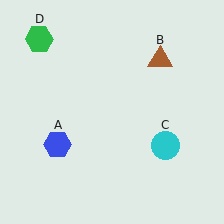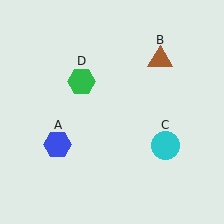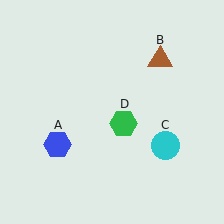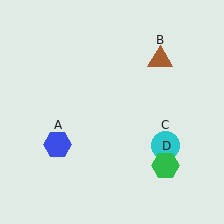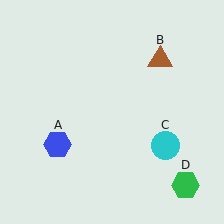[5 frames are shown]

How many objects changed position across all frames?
1 object changed position: green hexagon (object D).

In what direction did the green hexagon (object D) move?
The green hexagon (object D) moved down and to the right.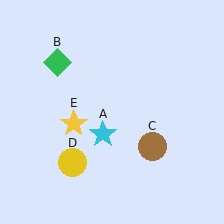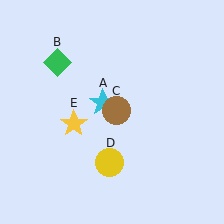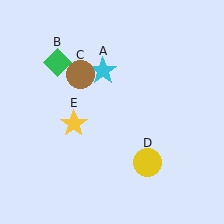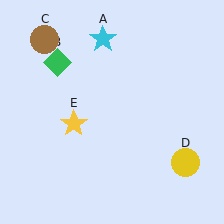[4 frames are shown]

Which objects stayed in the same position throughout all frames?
Green diamond (object B) and yellow star (object E) remained stationary.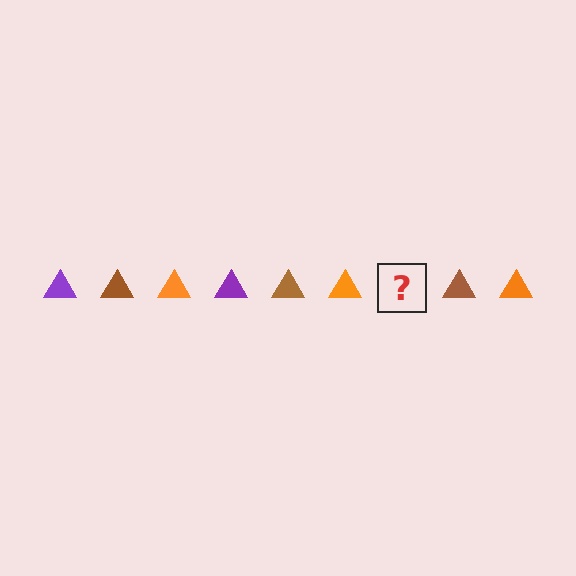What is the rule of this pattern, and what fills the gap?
The rule is that the pattern cycles through purple, brown, orange triangles. The gap should be filled with a purple triangle.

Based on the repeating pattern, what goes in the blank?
The blank should be a purple triangle.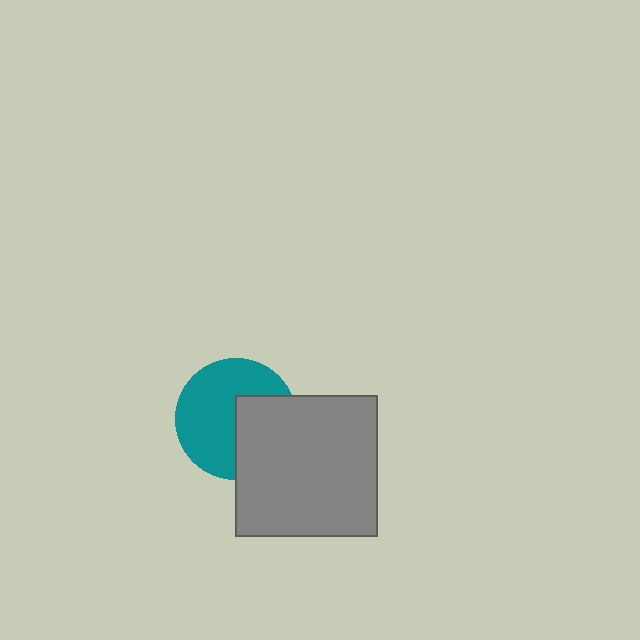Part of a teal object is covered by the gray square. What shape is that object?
It is a circle.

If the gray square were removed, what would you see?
You would see the complete teal circle.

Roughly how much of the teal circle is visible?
About half of it is visible (roughly 63%).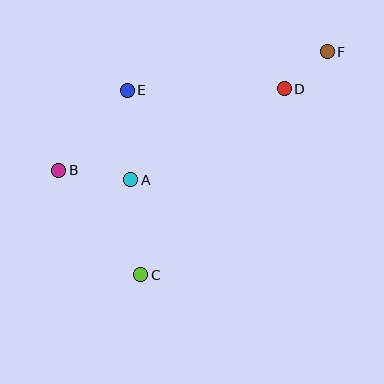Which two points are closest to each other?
Points D and F are closest to each other.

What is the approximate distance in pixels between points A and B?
The distance between A and B is approximately 73 pixels.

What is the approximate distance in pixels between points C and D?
The distance between C and D is approximately 235 pixels.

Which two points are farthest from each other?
Points B and F are farthest from each other.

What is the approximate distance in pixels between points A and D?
The distance between A and D is approximately 178 pixels.